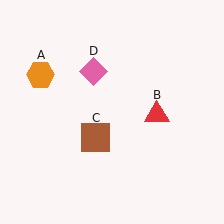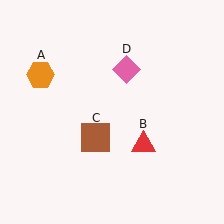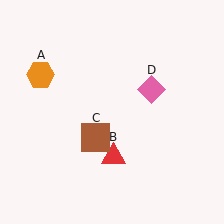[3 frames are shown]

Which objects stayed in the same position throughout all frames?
Orange hexagon (object A) and brown square (object C) remained stationary.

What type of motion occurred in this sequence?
The red triangle (object B), pink diamond (object D) rotated clockwise around the center of the scene.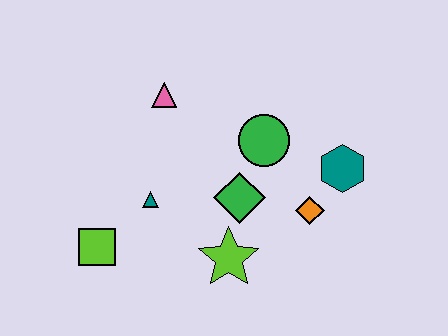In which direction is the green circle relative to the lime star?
The green circle is above the lime star.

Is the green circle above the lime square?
Yes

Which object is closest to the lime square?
The teal triangle is closest to the lime square.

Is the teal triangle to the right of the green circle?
No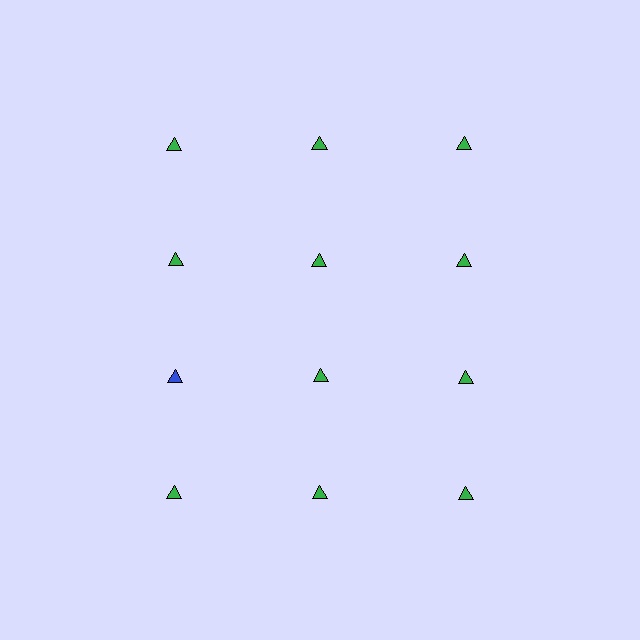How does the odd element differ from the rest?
It has a different color: blue instead of green.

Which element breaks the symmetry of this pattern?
The blue triangle in the third row, leftmost column breaks the symmetry. All other shapes are green triangles.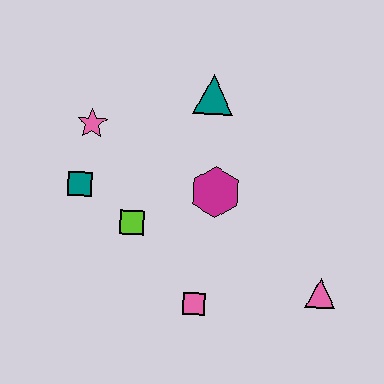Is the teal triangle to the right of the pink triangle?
No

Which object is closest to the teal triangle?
The magenta hexagon is closest to the teal triangle.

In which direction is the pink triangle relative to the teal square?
The pink triangle is to the right of the teal square.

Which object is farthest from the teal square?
The pink triangle is farthest from the teal square.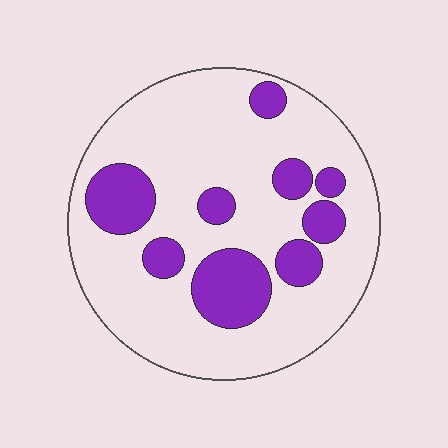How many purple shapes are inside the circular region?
9.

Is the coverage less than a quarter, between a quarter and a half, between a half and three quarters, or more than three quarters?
Less than a quarter.